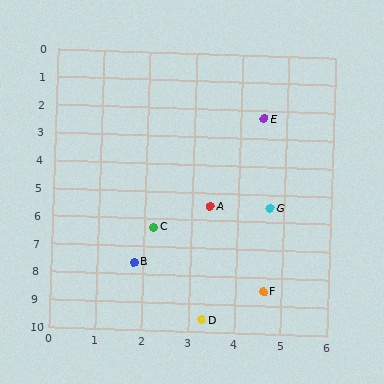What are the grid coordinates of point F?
Point F is at approximately (4.6, 8.5).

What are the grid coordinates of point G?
Point G is at approximately (4.7, 5.5).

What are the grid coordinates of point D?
Point D is at approximately (3.3, 9.6).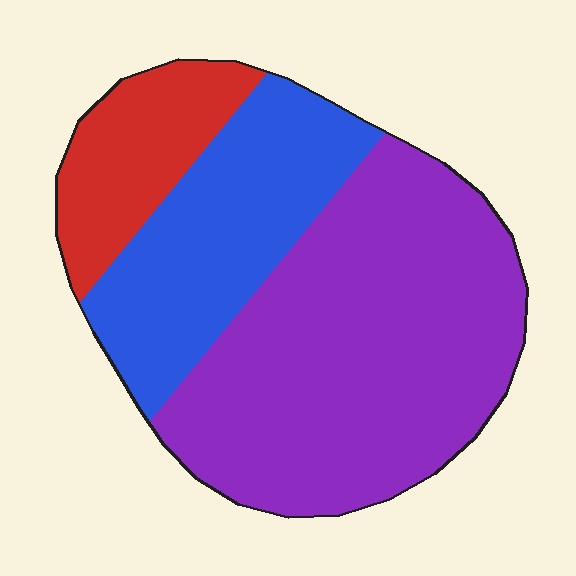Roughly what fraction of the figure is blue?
Blue takes up about one quarter (1/4) of the figure.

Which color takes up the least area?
Red, at roughly 15%.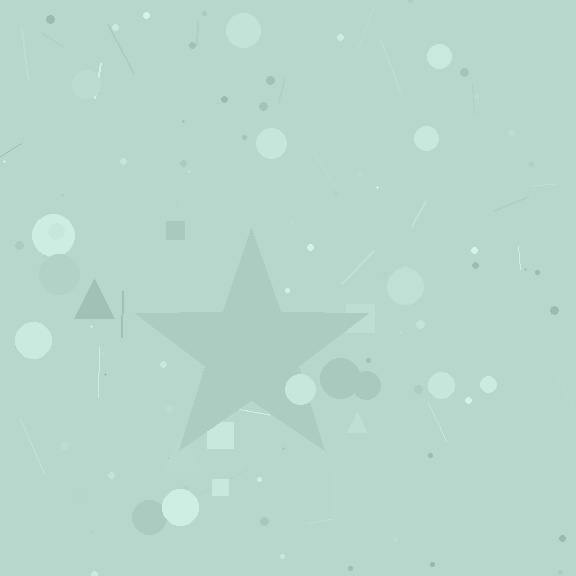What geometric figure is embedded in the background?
A star is embedded in the background.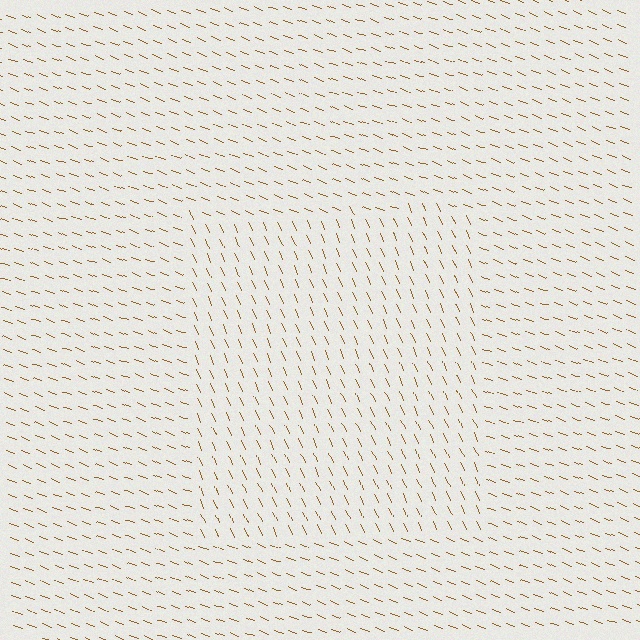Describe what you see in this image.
The image is filled with small brown line segments. A rectangle region in the image has lines oriented differently from the surrounding lines, creating a visible texture boundary.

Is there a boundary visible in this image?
Yes, there is a texture boundary formed by a change in line orientation.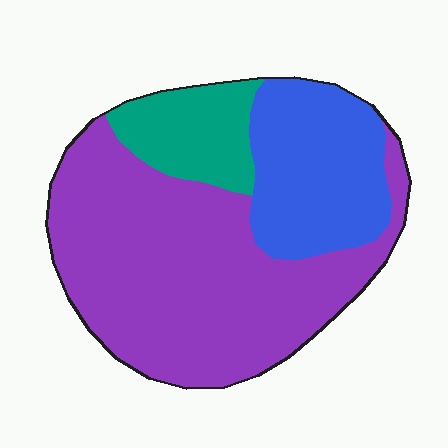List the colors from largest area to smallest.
From largest to smallest: purple, blue, teal.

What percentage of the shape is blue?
Blue takes up about one quarter (1/4) of the shape.